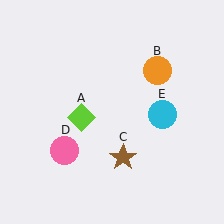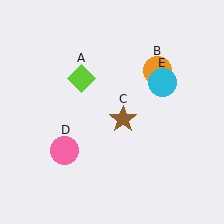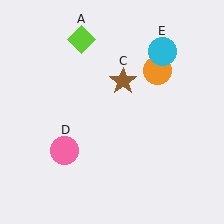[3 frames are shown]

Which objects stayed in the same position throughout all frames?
Orange circle (object B) and pink circle (object D) remained stationary.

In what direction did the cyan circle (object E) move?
The cyan circle (object E) moved up.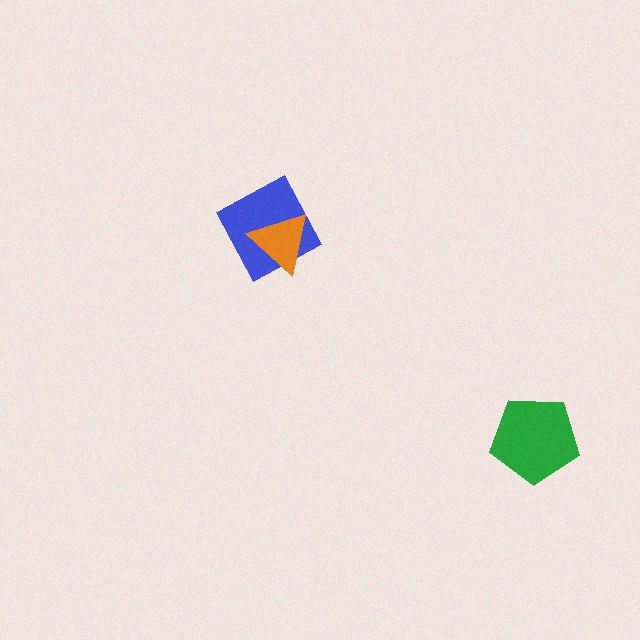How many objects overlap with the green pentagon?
0 objects overlap with the green pentagon.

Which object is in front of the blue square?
The orange triangle is in front of the blue square.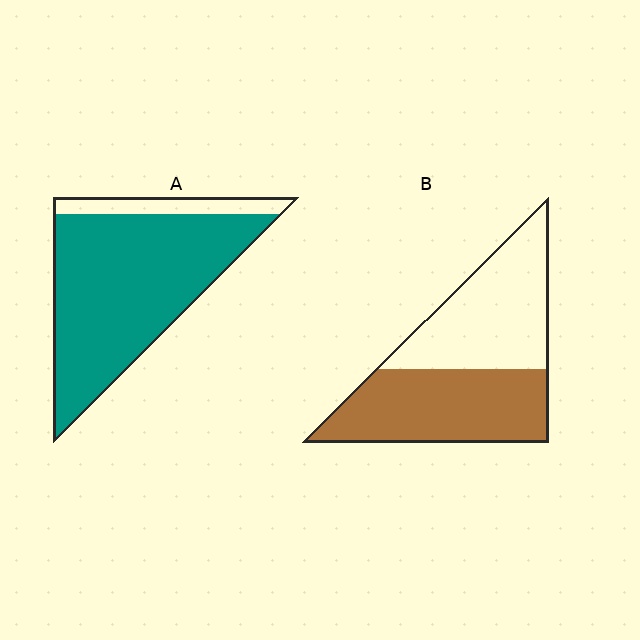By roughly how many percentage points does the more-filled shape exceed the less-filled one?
By roughly 35 percentage points (A over B).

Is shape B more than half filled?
Roughly half.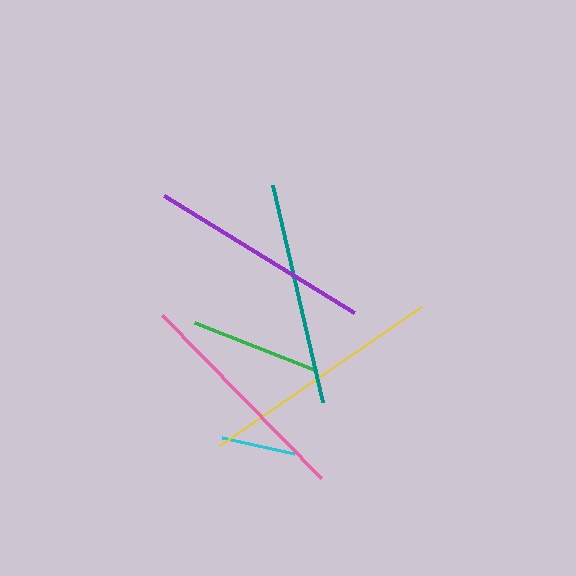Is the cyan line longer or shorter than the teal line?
The teal line is longer than the cyan line.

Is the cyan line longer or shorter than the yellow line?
The yellow line is longer than the cyan line.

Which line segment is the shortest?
The cyan line is the shortest at approximately 74 pixels.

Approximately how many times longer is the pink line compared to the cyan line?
The pink line is approximately 3.1 times the length of the cyan line.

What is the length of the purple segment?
The purple segment is approximately 223 pixels long.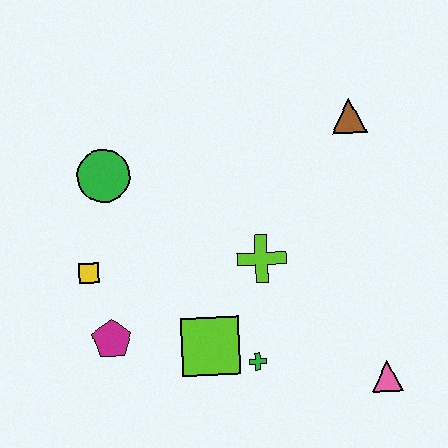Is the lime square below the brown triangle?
Yes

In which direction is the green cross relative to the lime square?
The green cross is to the right of the lime square.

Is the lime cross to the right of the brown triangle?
No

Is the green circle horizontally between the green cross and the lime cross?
No